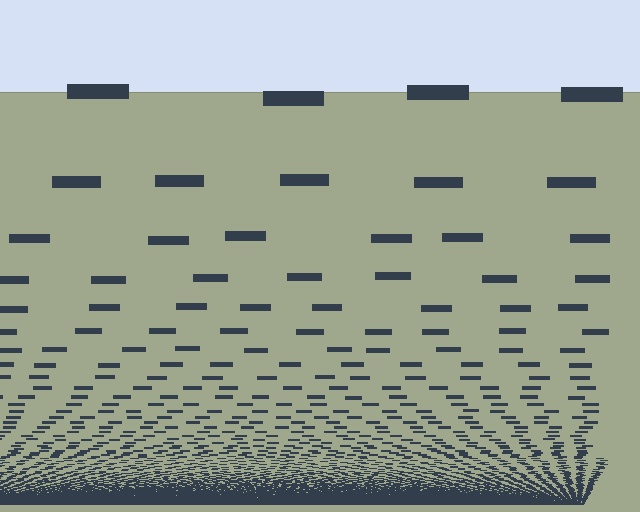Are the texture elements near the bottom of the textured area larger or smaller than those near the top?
Smaller. The gradient is inverted — elements near the bottom are smaller and denser.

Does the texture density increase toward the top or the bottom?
Density increases toward the bottom.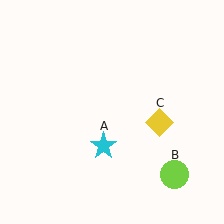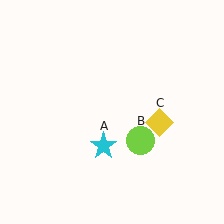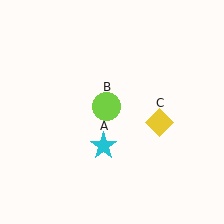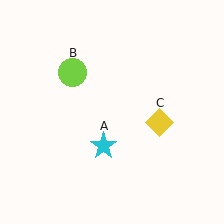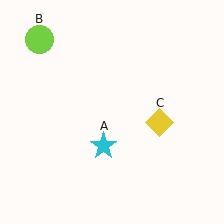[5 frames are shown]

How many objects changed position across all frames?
1 object changed position: lime circle (object B).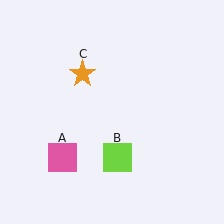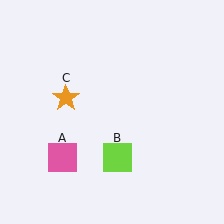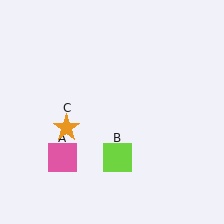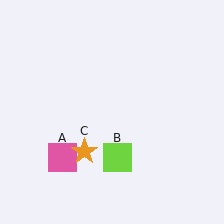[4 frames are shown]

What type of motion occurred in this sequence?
The orange star (object C) rotated counterclockwise around the center of the scene.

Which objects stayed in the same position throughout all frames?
Pink square (object A) and lime square (object B) remained stationary.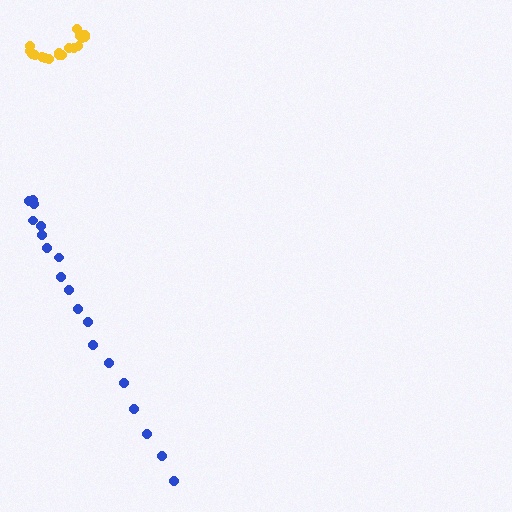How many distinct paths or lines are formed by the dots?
There are 2 distinct paths.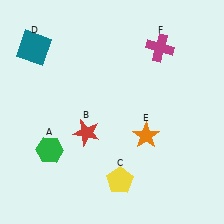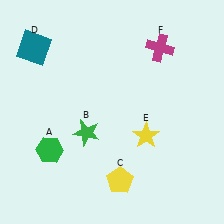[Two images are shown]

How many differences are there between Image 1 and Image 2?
There are 2 differences between the two images.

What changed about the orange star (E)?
In Image 1, E is orange. In Image 2, it changed to yellow.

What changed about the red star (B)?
In Image 1, B is red. In Image 2, it changed to green.